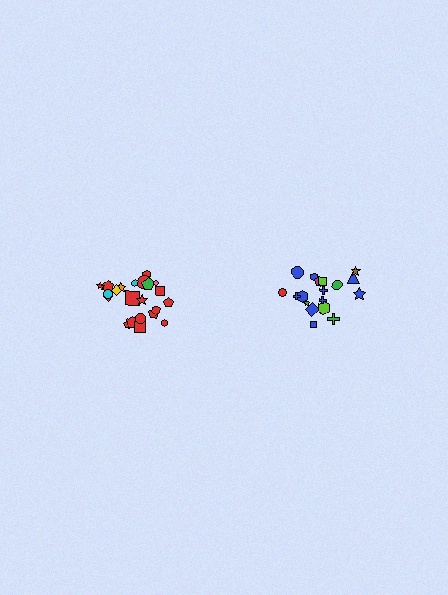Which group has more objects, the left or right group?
The left group.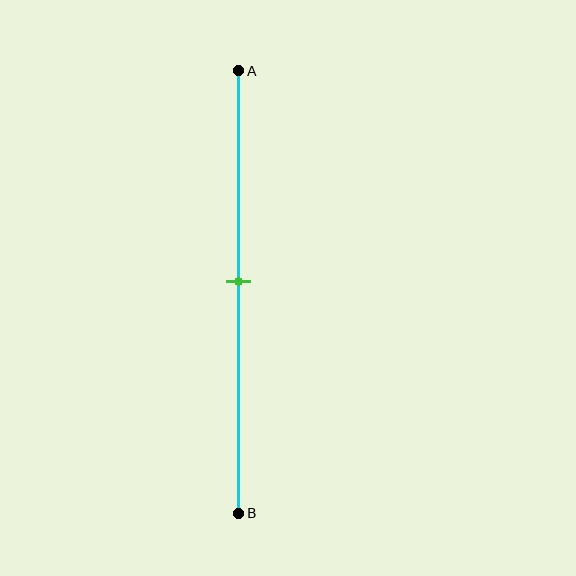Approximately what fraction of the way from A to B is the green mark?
The green mark is approximately 50% of the way from A to B.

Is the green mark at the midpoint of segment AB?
Yes, the mark is approximately at the midpoint.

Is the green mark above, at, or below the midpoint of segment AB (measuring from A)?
The green mark is approximately at the midpoint of segment AB.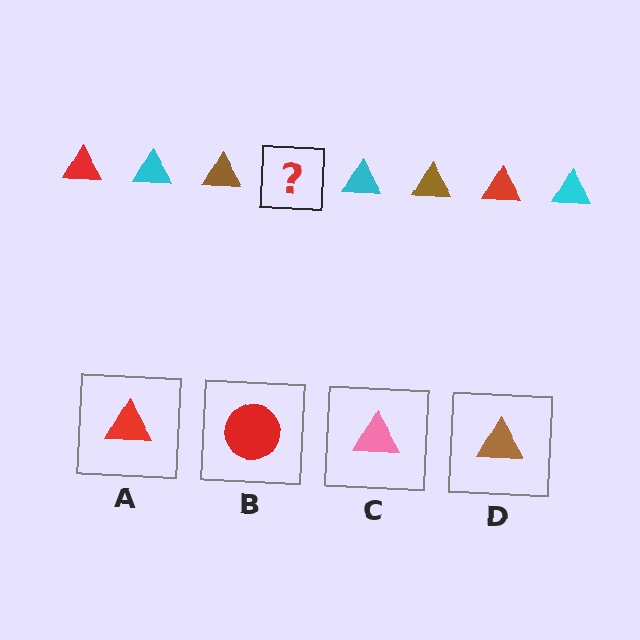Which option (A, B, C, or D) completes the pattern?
A.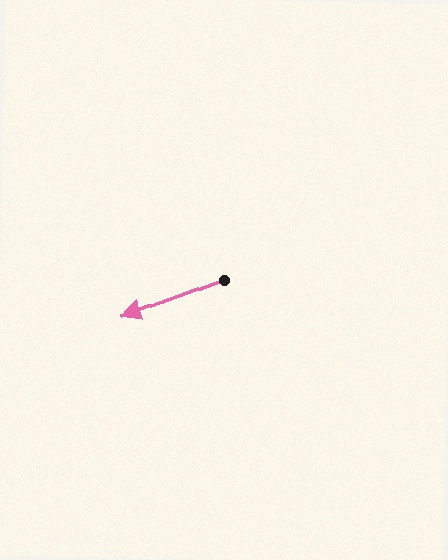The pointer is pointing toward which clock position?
Roughly 8 o'clock.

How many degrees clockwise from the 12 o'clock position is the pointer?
Approximately 250 degrees.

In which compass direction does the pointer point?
West.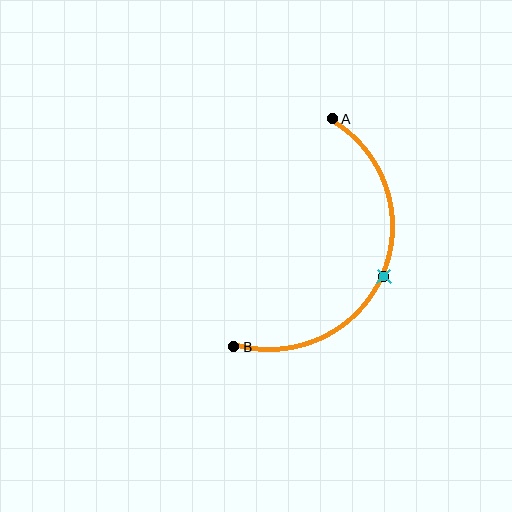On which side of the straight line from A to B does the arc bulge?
The arc bulges to the right of the straight line connecting A and B.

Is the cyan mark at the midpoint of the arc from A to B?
Yes. The cyan mark lies on the arc at equal arc-length from both A and B — it is the arc midpoint.